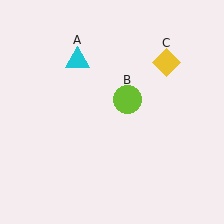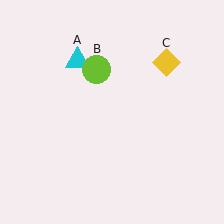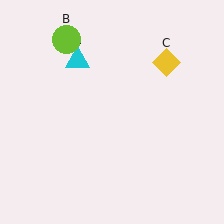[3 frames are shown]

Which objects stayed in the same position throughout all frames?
Cyan triangle (object A) and yellow diamond (object C) remained stationary.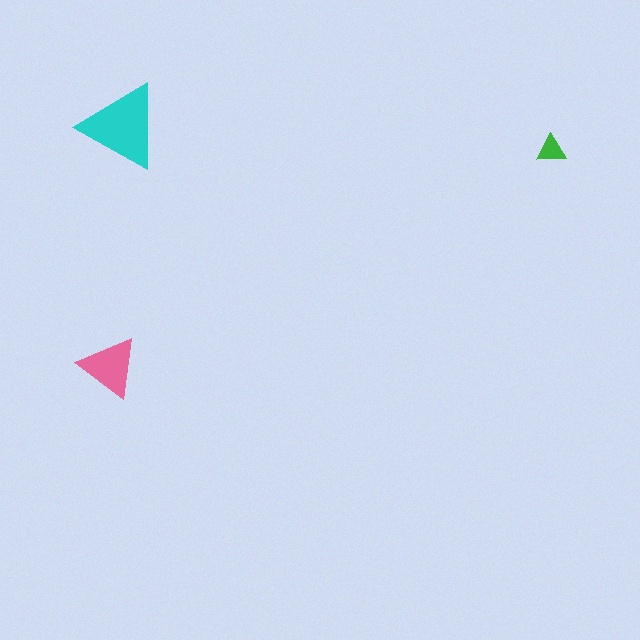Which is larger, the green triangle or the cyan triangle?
The cyan one.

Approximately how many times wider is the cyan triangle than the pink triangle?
About 1.5 times wider.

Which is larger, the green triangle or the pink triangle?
The pink one.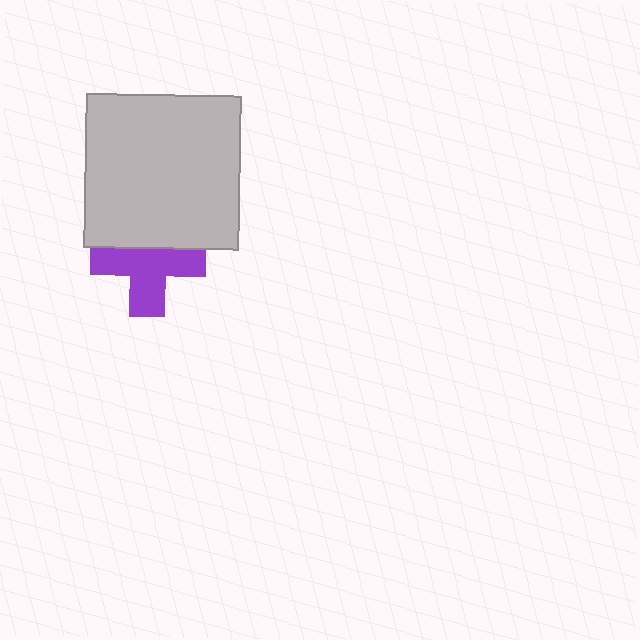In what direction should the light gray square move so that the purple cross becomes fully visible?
The light gray square should move up. That is the shortest direction to clear the overlap and leave the purple cross fully visible.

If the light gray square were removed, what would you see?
You would see the complete purple cross.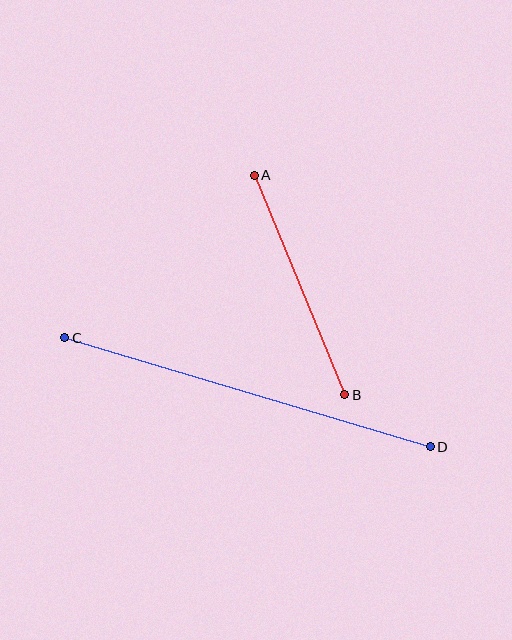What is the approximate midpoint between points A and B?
The midpoint is at approximately (300, 285) pixels.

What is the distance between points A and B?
The distance is approximately 237 pixels.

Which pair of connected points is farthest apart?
Points C and D are farthest apart.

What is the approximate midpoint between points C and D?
The midpoint is at approximately (247, 392) pixels.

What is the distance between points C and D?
The distance is approximately 381 pixels.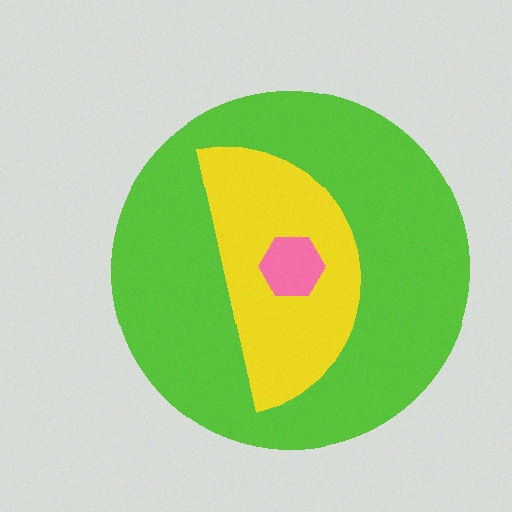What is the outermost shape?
The lime circle.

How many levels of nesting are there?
3.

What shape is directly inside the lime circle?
The yellow semicircle.